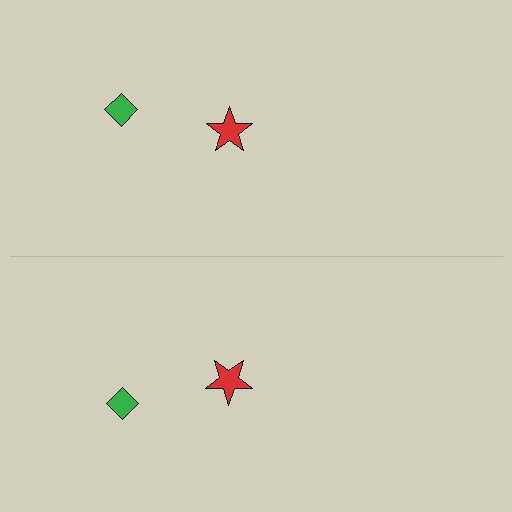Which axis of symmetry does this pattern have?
The pattern has a horizontal axis of symmetry running through the center of the image.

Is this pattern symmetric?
Yes, this pattern has bilateral (reflection) symmetry.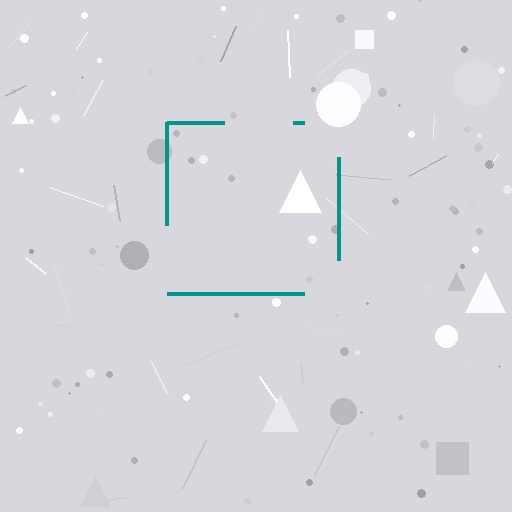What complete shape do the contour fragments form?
The contour fragments form a square.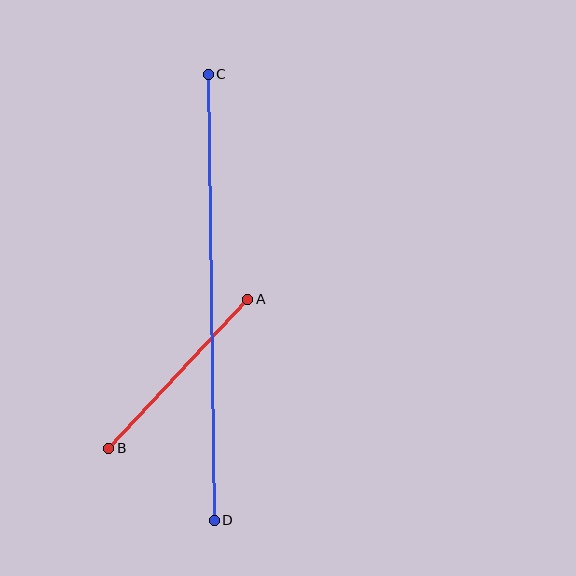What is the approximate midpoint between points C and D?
The midpoint is at approximately (211, 297) pixels.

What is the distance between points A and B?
The distance is approximately 204 pixels.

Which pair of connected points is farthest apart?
Points C and D are farthest apart.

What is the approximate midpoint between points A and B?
The midpoint is at approximately (178, 374) pixels.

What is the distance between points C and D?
The distance is approximately 446 pixels.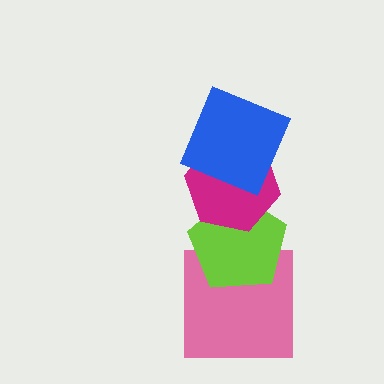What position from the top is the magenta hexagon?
The magenta hexagon is 2nd from the top.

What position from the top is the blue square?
The blue square is 1st from the top.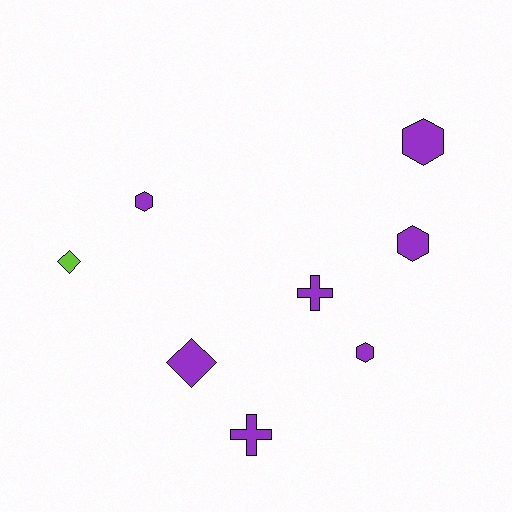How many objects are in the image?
There are 8 objects.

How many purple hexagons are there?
There are 4 purple hexagons.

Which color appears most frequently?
Purple, with 7 objects.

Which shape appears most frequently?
Hexagon, with 4 objects.